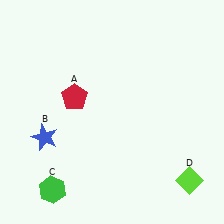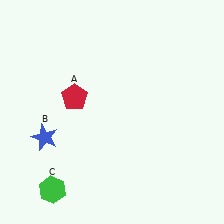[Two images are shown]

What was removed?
The lime diamond (D) was removed in Image 2.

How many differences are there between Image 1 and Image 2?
There is 1 difference between the two images.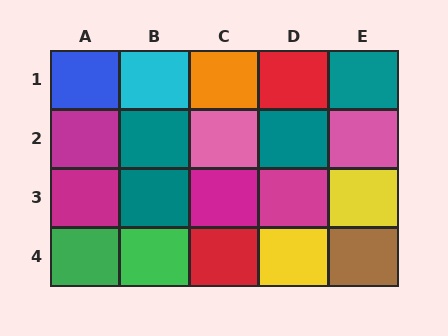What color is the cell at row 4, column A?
Green.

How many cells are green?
2 cells are green.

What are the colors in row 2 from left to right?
Magenta, teal, pink, teal, pink.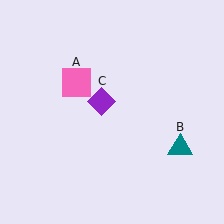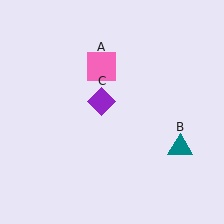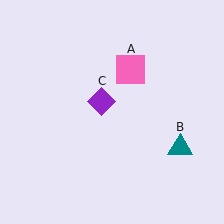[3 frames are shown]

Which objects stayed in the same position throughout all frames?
Teal triangle (object B) and purple diamond (object C) remained stationary.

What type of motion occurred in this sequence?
The pink square (object A) rotated clockwise around the center of the scene.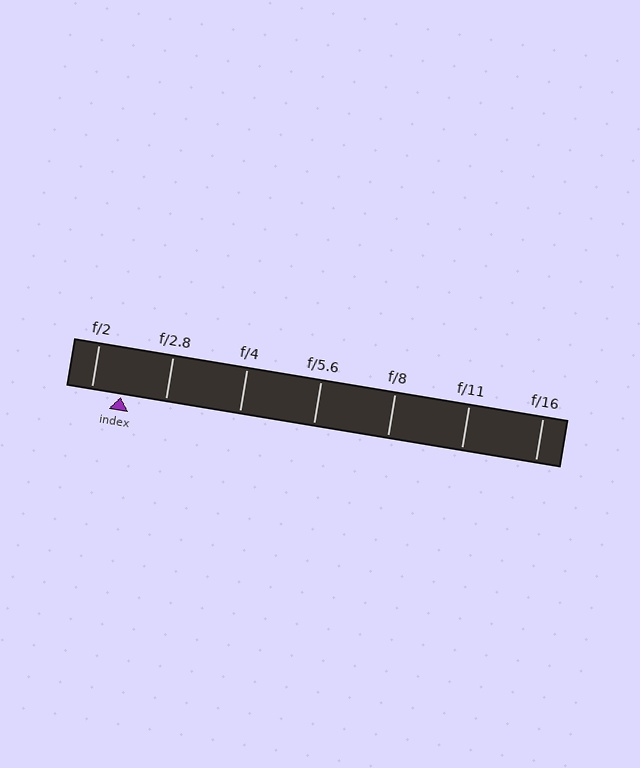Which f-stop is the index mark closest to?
The index mark is closest to f/2.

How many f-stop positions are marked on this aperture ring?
There are 7 f-stop positions marked.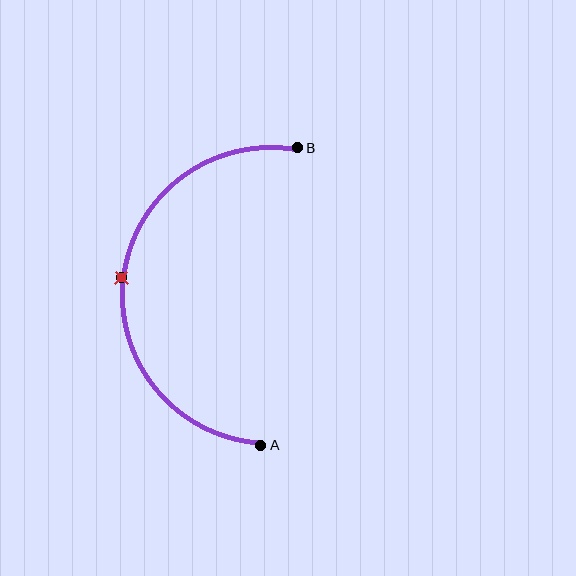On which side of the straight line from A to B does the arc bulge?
The arc bulges to the left of the straight line connecting A and B.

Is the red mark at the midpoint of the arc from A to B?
Yes. The red mark lies on the arc at equal arc-length from both A and B — it is the arc midpoint.